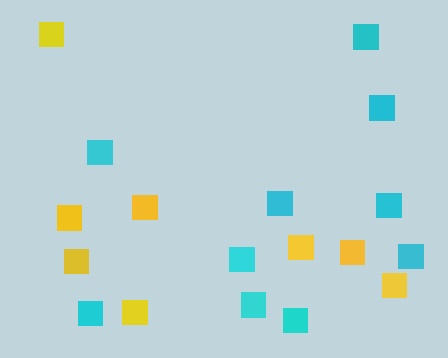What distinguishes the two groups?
There are 2 groups: one group of yellow squares (8) and one group of cyan squares (10).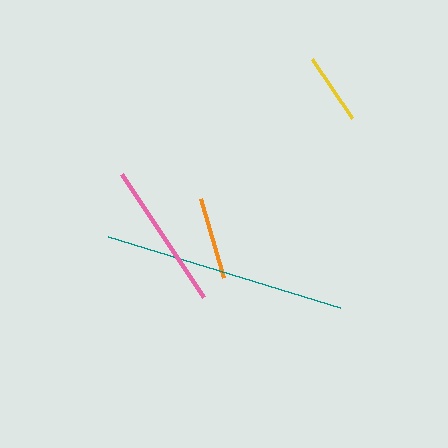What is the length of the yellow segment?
The yellow segment is approximately 71 pixels long.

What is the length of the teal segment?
The teal segment is approximately 242 pixels long.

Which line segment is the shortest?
The yellow line is the shortest at approximately 71 pixels.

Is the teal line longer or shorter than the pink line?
The teal line is longer than the pink line.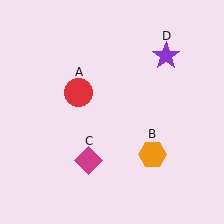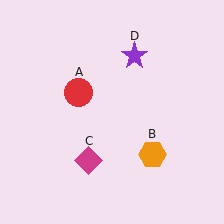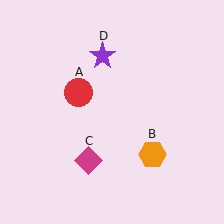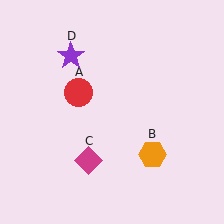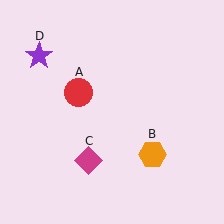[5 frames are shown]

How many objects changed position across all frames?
1 object changed position: purple star (object D).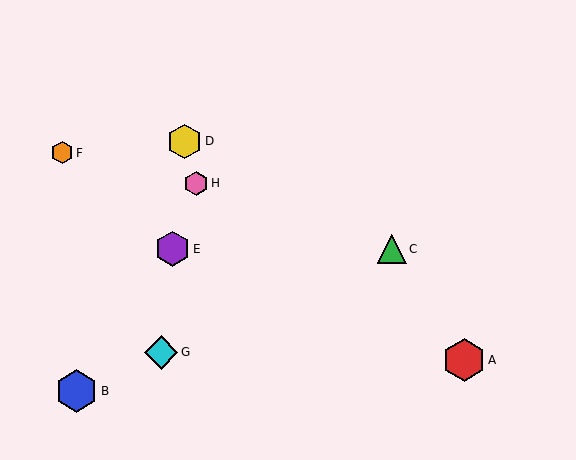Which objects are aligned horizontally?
Objects C, E are aligned horizontally.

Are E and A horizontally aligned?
No, E is at y≈249 and A is at y≈360.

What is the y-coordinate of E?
Object E is at y≈249.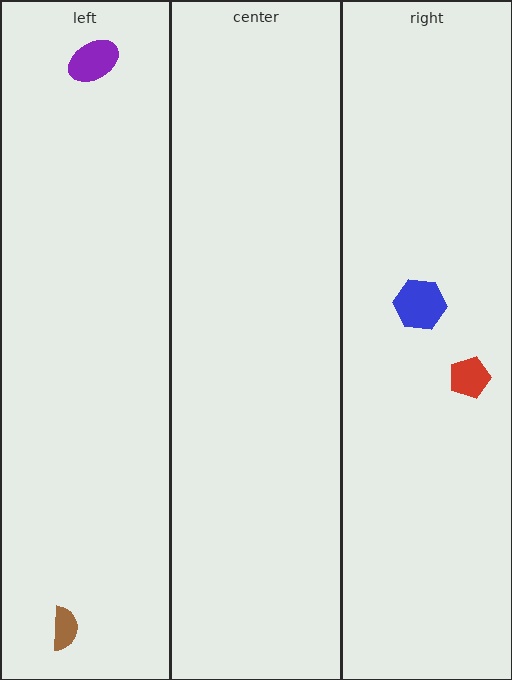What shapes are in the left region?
The purple ellipse, the brown semicircle.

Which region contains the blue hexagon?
The right region.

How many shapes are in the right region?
2.